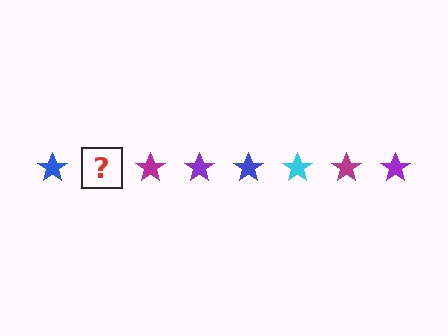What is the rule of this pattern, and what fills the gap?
The rule is that the pattern cycles through blue, cyan, magenta, purple stars. The gap should be filled with a cyan star.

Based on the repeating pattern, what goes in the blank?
The blank should be a cyan star.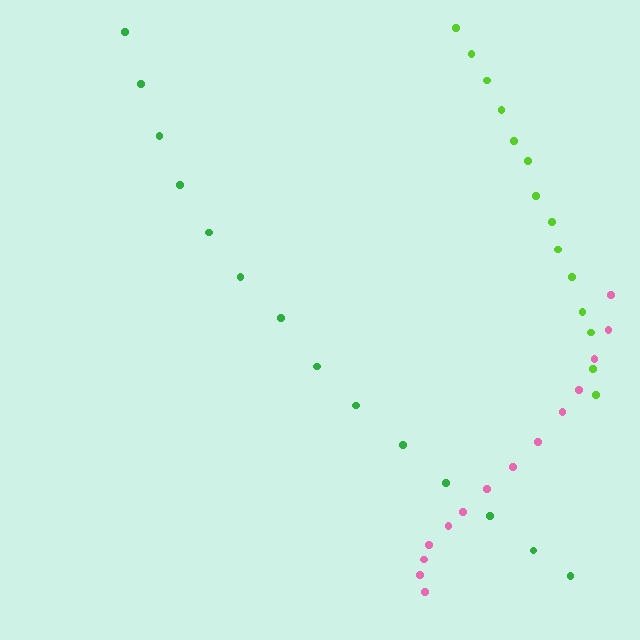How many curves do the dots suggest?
There are 3 distinct paths.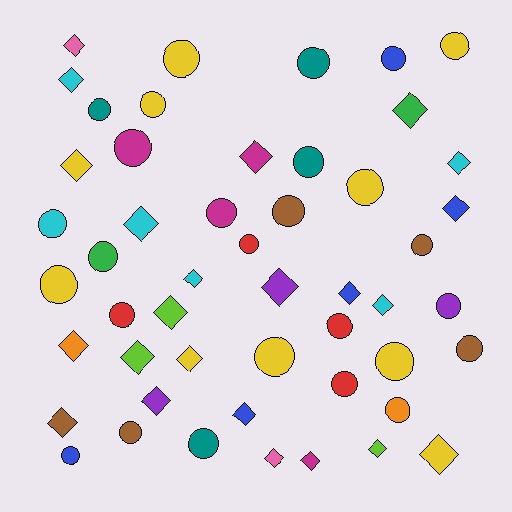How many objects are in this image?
There are 50 objects.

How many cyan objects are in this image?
There are 6 cyan objects.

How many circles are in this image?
There are 27 circles.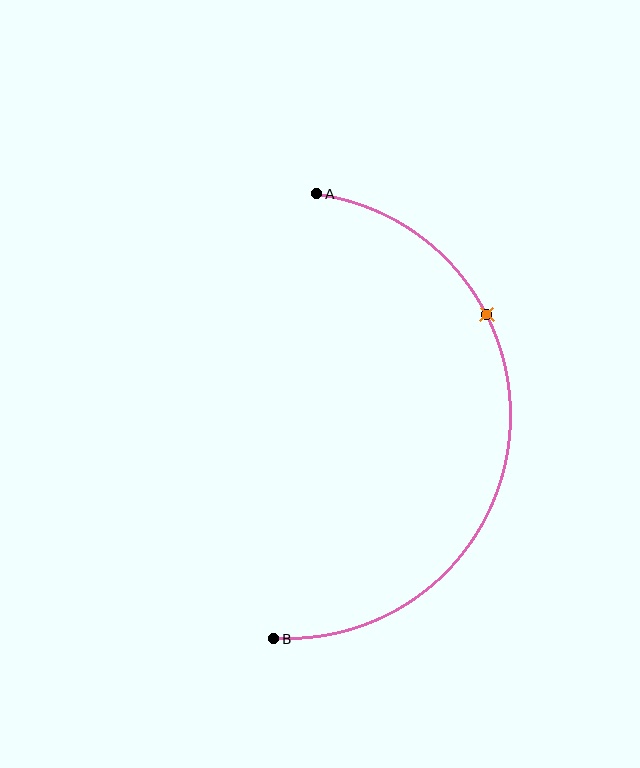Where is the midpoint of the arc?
The arc midpoint is the point on the curve farthest from the straight line joining A and B. It sits to the right of that line.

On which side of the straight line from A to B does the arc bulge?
The arc bulges to the right of the straight line connecting A and B.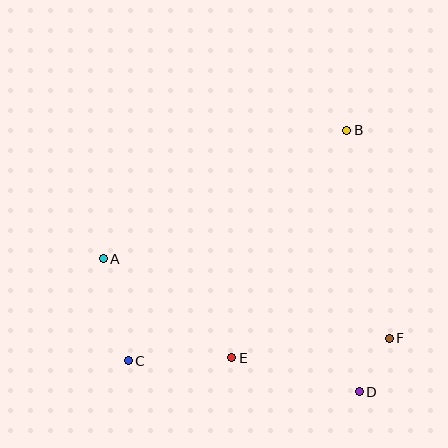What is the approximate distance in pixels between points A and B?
The distance between A and B is approximately 275 pixels.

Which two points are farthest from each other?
Points B and C are farthest from each other.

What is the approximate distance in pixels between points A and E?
The distance between A and E is approximately 162 pixels.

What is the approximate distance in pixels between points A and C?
The distance between A and C is approximately 105 pixels.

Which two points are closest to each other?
Points D and F are closest to each other.